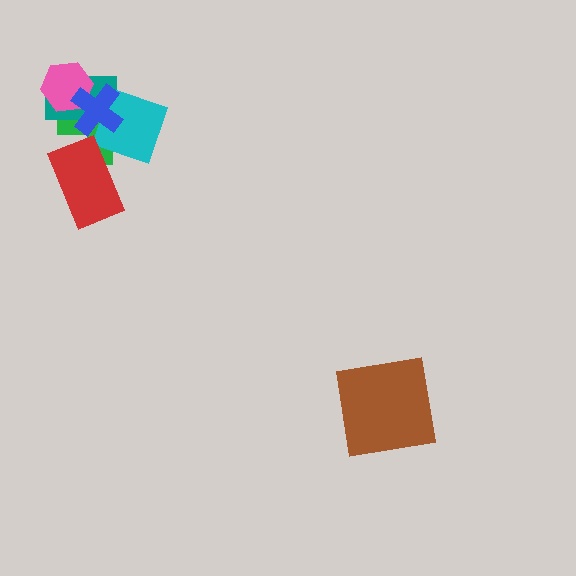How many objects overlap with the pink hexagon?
3 objects overlap with the pink hexagon.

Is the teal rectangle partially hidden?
Yes, it is partially covered by another shape.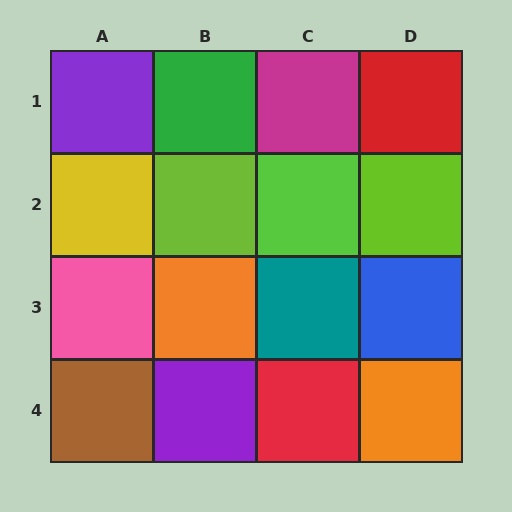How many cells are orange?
2 cells are orange.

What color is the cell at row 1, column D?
Red.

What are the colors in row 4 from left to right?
Brown, purple, red, orange.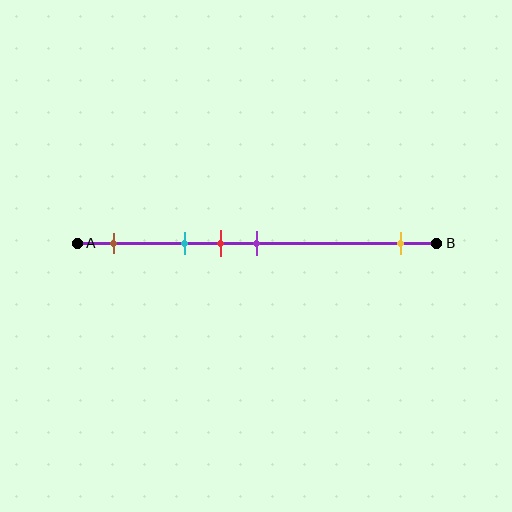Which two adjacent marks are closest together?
The red and purple marks are the closest adjacent pair.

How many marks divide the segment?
There are 5 marks dividing the segment.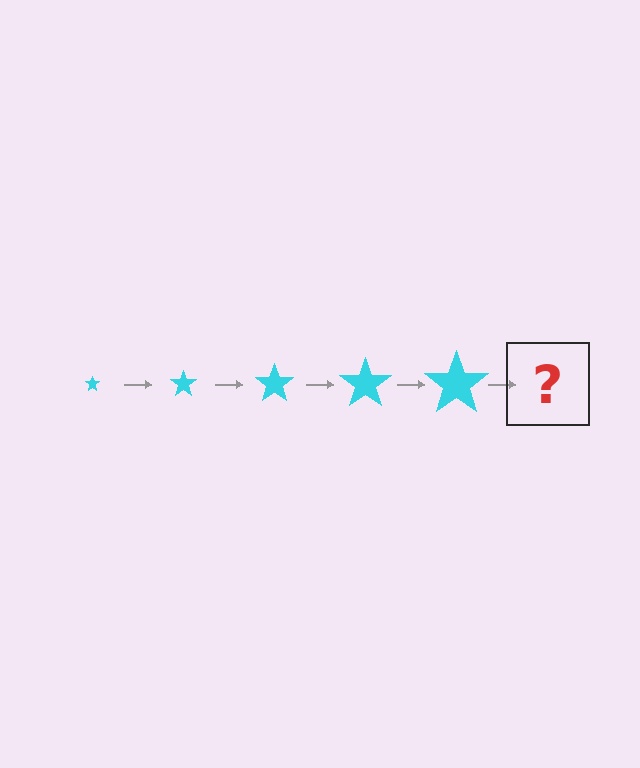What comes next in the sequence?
The next element should be a cyan star, larger than the previous one.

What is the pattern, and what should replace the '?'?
The pattern is that the star gets progressively larger each step. The '?' should be a cyan star, larger than the previous one.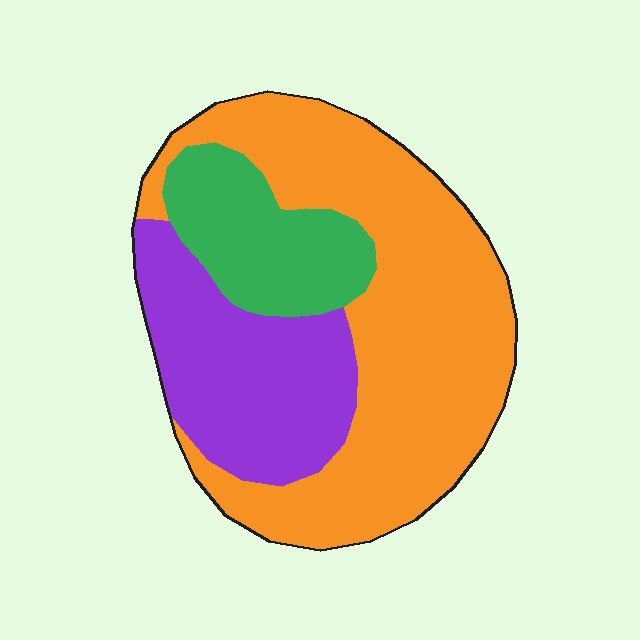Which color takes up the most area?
Orange, at roughly 55%.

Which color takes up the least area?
Green, at roughly 15%.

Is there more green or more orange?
Orange.